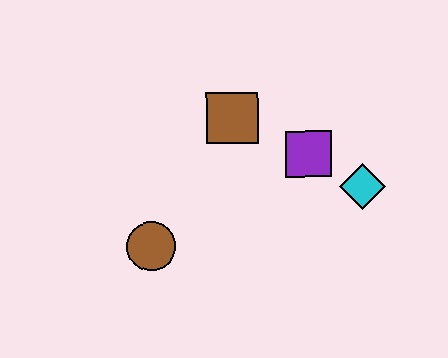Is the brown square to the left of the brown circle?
No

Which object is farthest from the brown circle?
The cyan diamond is farthest from the brown circle.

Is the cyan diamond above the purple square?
No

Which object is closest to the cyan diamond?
The purple square is closest to the cyan diamond.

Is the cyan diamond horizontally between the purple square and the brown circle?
No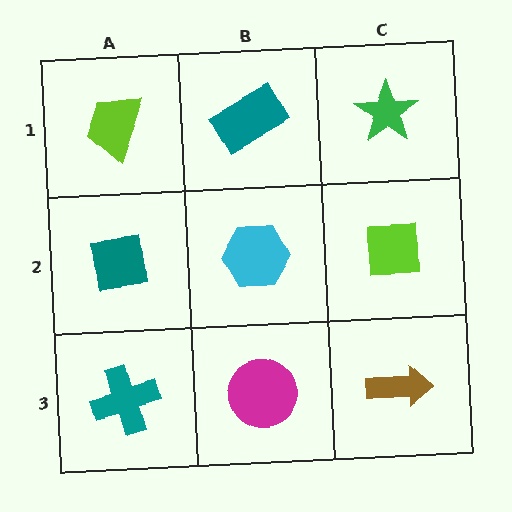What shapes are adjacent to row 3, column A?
A teal square (row 2, column A), a magenta circle (row 3, column B).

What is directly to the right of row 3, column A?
A magenta circle.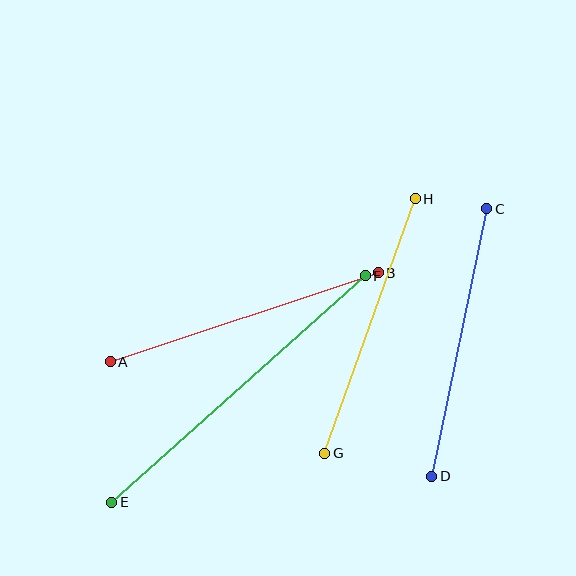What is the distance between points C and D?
The distance is approximately 273 pixels.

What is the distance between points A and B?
The distance is approximately 282 pixels.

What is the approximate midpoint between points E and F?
The midpoint is at approximately (239, 389) pixels.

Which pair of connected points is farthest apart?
Points E and F are farthest apart.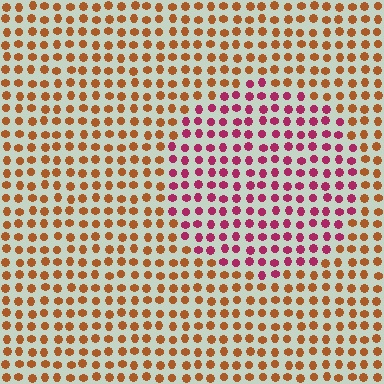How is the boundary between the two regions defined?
The boundary is defined purely by a slight shift in hue (about 51 degrees). Spacing, size, and orientation are identical on both sides.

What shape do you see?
I see a circle.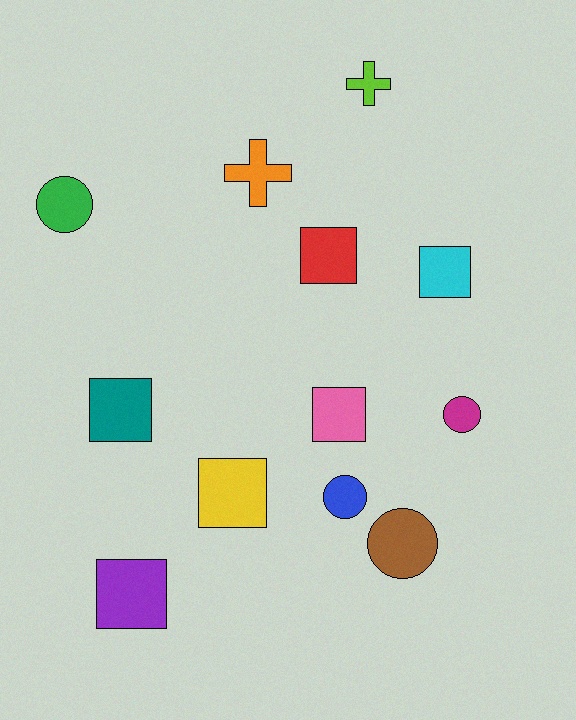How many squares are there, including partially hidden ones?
There are 6 squares.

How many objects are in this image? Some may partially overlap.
There are 12 objects.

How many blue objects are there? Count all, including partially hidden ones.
There is 1 blue object.